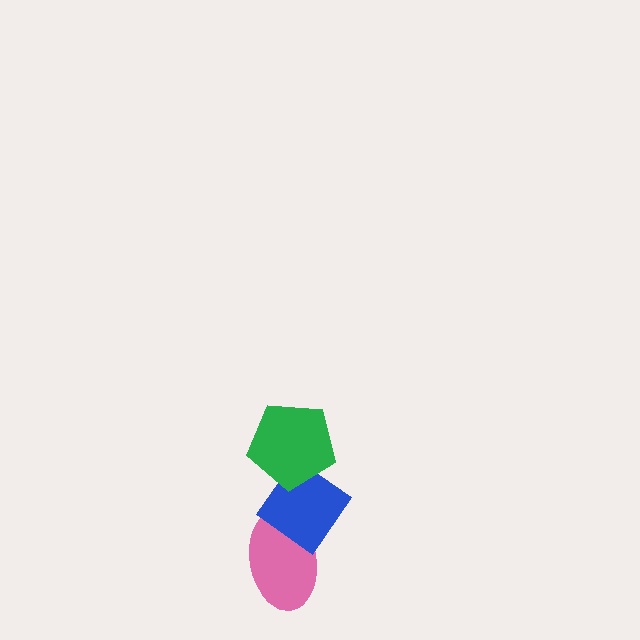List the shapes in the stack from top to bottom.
From top to bottom: the green pentagon, the blue diamond, the pink ellipse.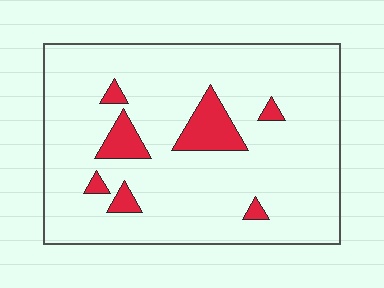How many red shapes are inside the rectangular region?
7.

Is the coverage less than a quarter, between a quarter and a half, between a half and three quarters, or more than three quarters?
Less than a quarter.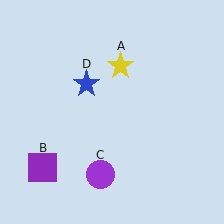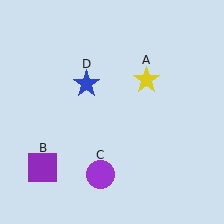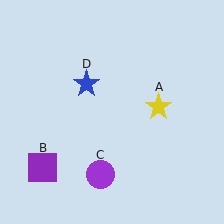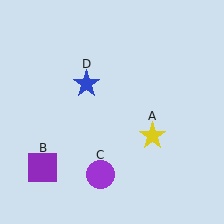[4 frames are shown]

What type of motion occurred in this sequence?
The yellow star (object A) rotated clockwise around the center of the scene.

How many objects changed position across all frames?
1 object changed position: yellow star (object A).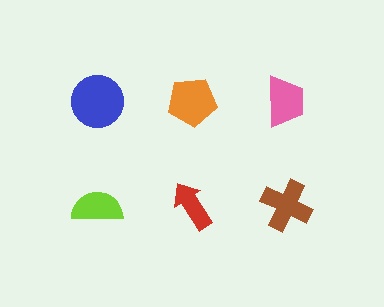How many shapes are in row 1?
3 shapes.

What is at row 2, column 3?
A brown cross.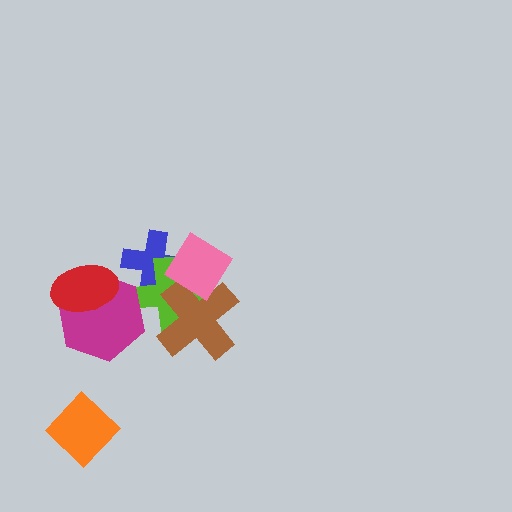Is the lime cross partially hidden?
Yes, it is partially covered by another shape.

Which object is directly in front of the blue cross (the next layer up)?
The lime cross is directly in front of the blue cross.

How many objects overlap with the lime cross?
4 objects overlap with the lime cross.